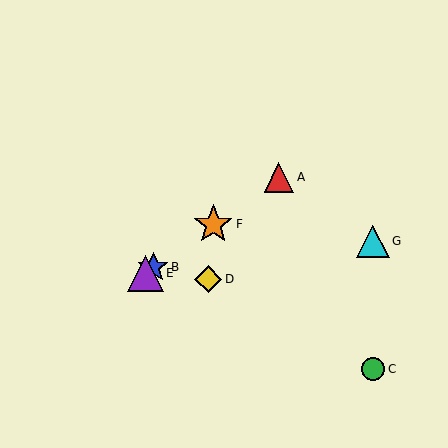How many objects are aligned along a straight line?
4 objects (A, B, E, F) are aligned along a straight line.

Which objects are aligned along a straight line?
Objects A, B, E, F are aligned along a straight line.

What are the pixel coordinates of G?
Object G is at (373, 241).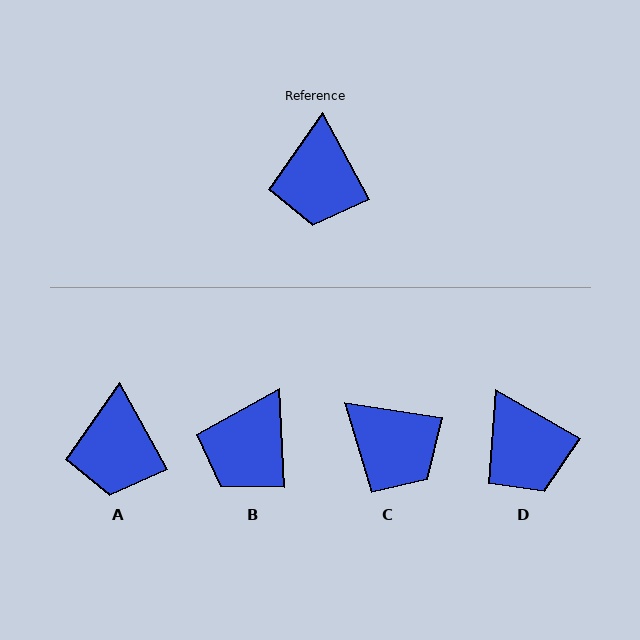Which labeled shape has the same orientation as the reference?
A.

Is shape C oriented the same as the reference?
No, it is off by about 52 degrees.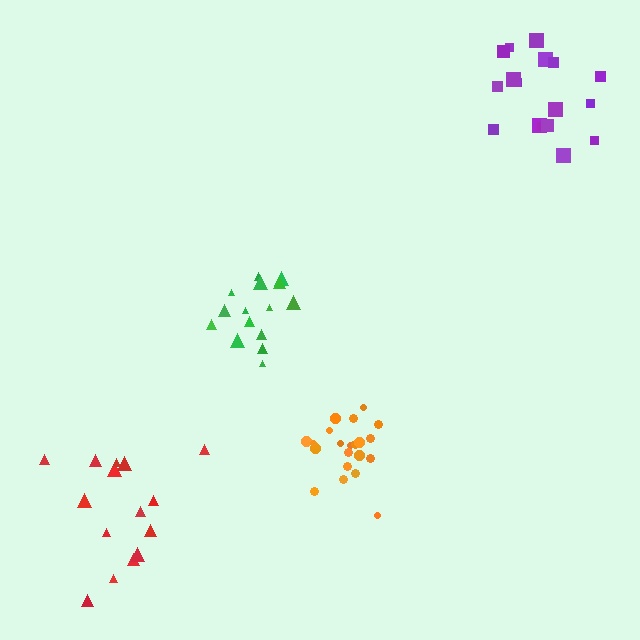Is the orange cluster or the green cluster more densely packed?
Orange.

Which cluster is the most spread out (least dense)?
Red.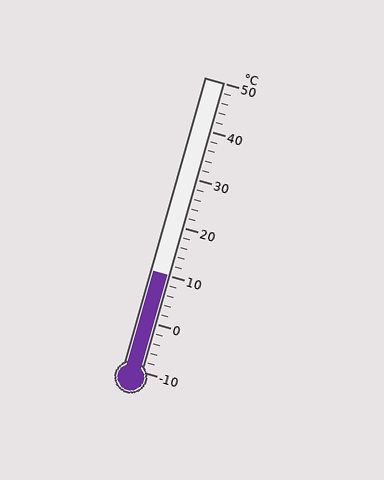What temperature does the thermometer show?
The thermometer shows approximately 10°C.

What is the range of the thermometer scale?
The thermometer scale ranges from -10°C to 50°C.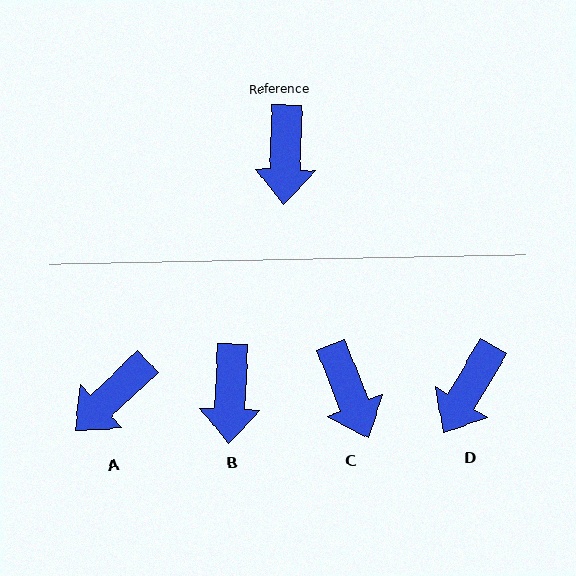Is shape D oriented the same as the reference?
No, it is off by about 28 degrees.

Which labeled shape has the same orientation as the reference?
B.